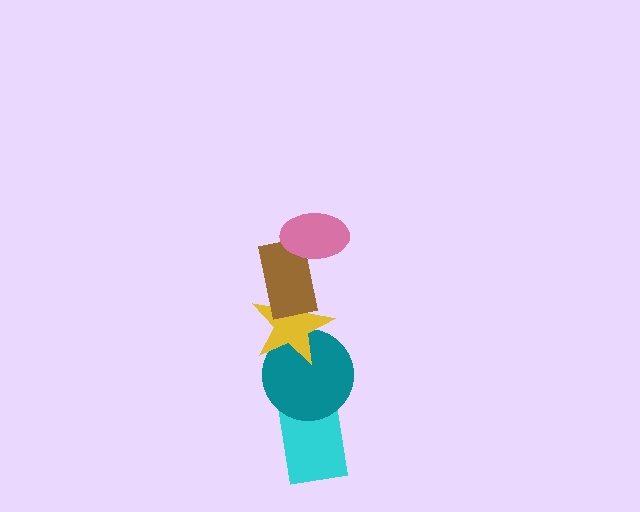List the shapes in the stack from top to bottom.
From top to bottom: the pink ellipse, the brown rectangle, the yellow star, the teal circle, the cyan rectangle.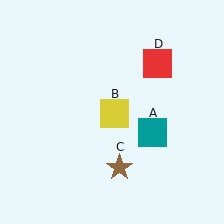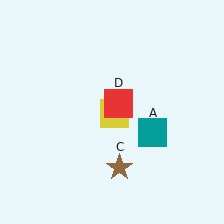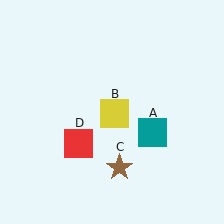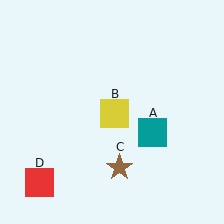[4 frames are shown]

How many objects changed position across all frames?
1 object changed position: red square (object D).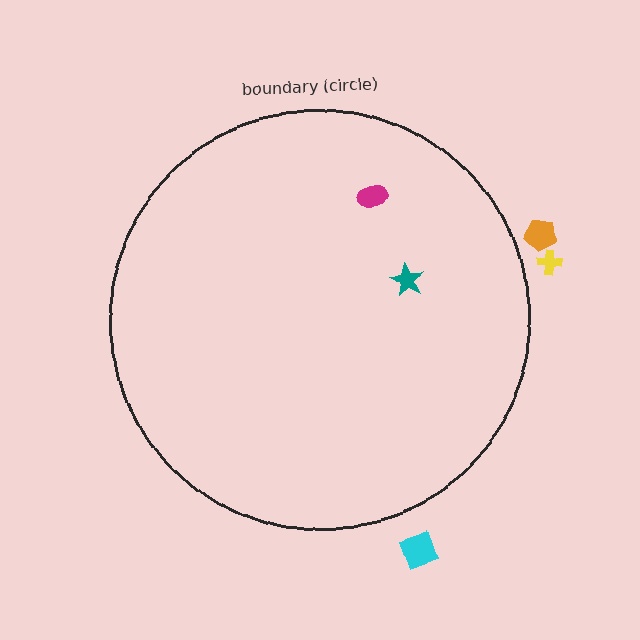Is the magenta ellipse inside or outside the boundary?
Inside.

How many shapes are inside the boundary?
2 inside, 3 outside.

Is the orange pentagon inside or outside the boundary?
Outside.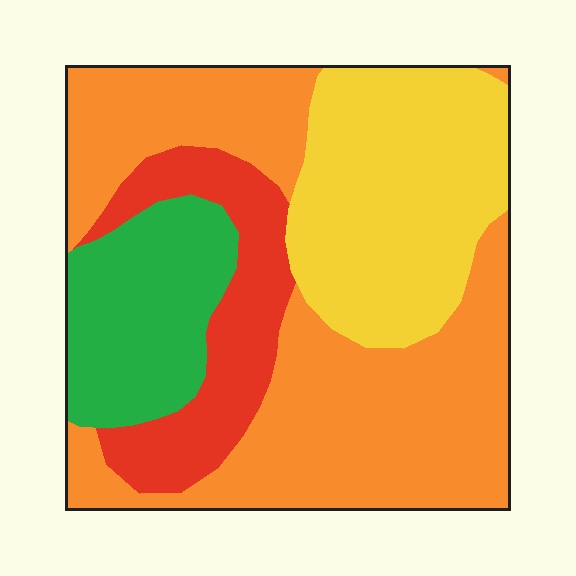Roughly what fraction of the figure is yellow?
Yellow takes up about one quarter (1/4) of the figure.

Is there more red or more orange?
Orange.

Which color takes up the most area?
Orange, at roughly 45%.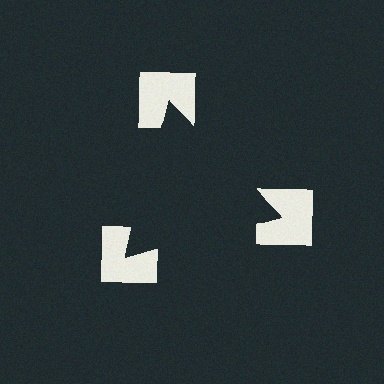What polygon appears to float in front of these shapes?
An illusory triangle — its edges are inferred from the aligned wedge cuts in the notched squares, not physically drawn.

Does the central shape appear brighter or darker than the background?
It typically appears slightly darker than the background, even though no actual brightness change is drawn.